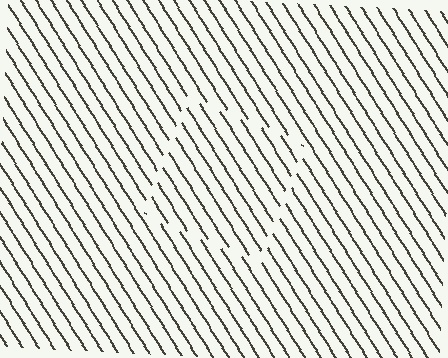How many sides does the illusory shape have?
4 sides — the line-ends trace a square.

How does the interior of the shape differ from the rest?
The interior of the shape contains the same grating, shifted by half a period — the contour is defined by the phase discontinuity where line-ends from the inner and outer gratings abut.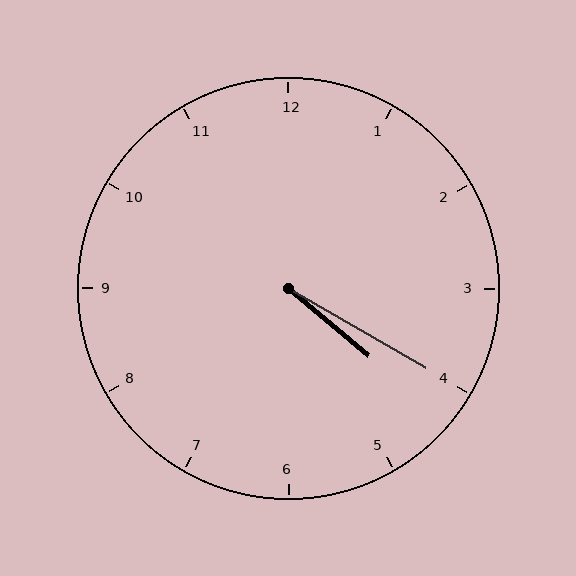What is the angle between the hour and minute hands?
Approximately 10 degrees.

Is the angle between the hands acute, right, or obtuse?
It is acute.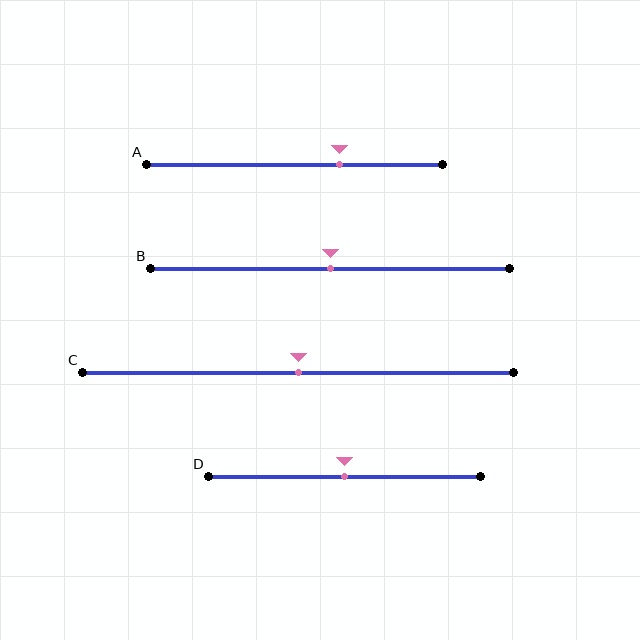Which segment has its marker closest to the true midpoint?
Segment B has its marker closest to the true midpoint.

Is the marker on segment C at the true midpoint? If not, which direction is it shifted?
Yes, the marker on segment C is at the true midpoint.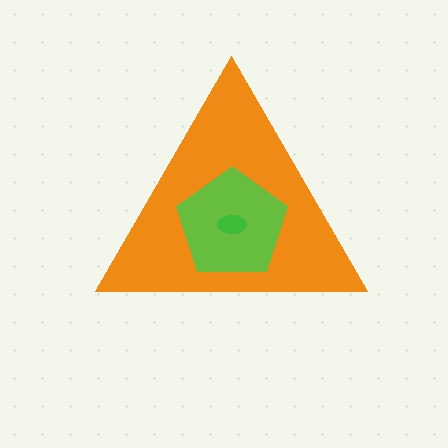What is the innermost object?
The green ellipse.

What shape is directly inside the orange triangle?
The lime pentagon.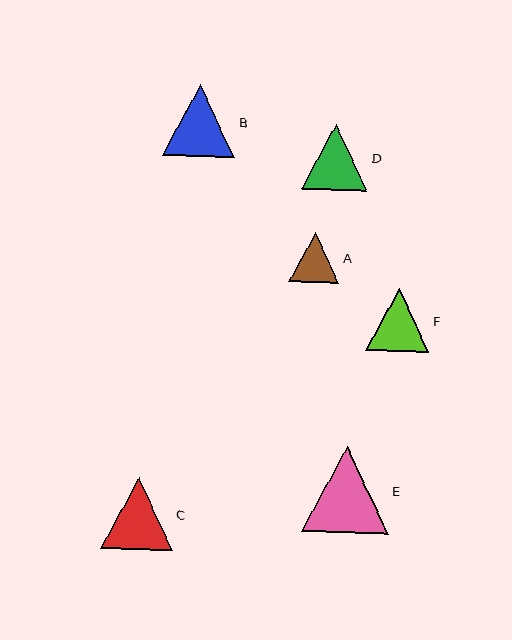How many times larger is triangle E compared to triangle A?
Triangle E is approximately 1.7 times the size of triangle A.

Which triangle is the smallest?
Triangle A is the smallest with a size of approximately 50 pixels.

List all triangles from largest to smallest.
From largest to smallest: E, B, C, D, F, A.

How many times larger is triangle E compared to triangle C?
Triangle E is approximately 1.2 times the size of triangle C.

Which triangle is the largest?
Triangle E is the largest with a size of approximately 86 pixels.